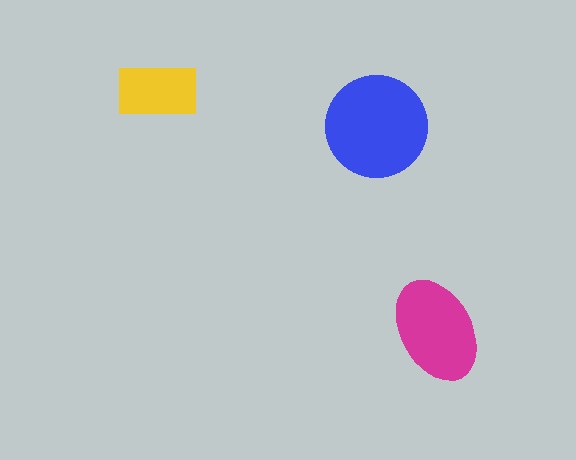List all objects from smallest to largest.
The yellow rectangle, the magenta ellipse, the blue circle.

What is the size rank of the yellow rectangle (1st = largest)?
3rd.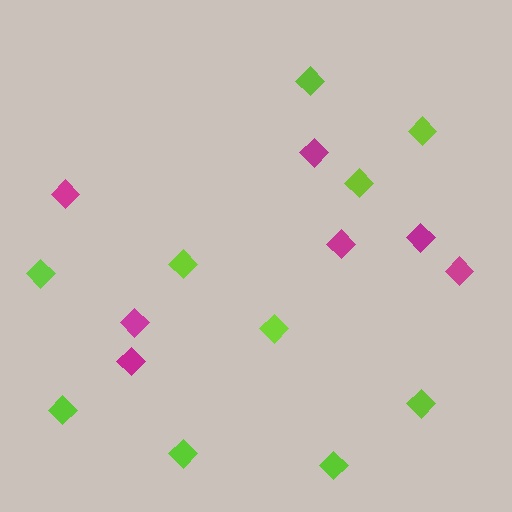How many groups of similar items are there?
There are 2 groups: one group of lime diamonds (10) and one group of magenta diamonds (7).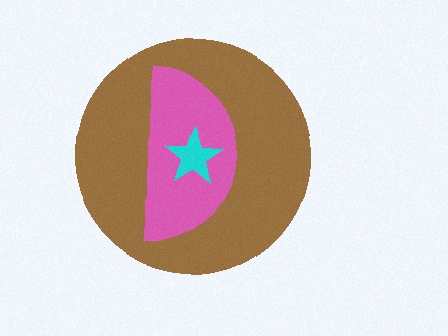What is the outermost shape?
The brown circle.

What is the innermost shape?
The cyan star.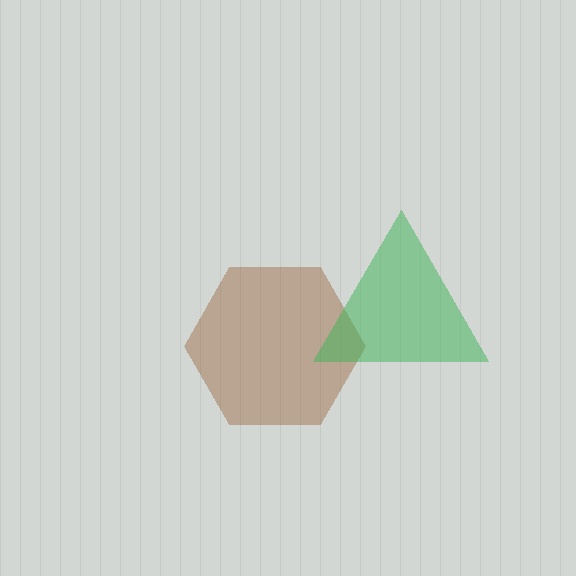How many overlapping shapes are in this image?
There are 2 overlapping shapes in the image.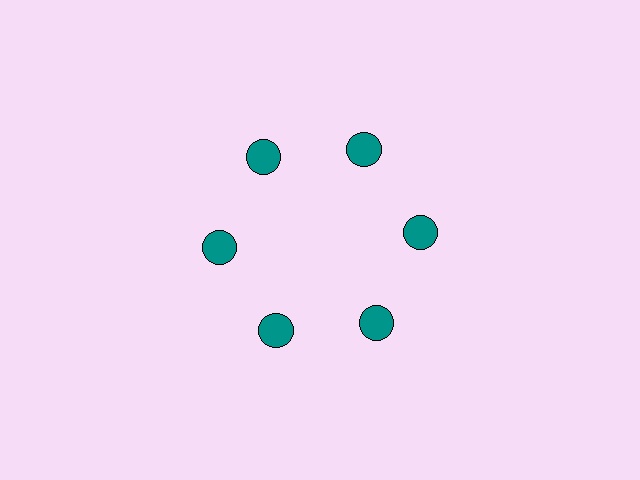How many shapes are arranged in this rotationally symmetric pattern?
There are 6 shapes, arranged in 6 groups of 1.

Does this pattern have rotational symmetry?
Yes, this pattern has 6-fold rotational symmetry. It looks the same after rotating 60 degrees around the center.